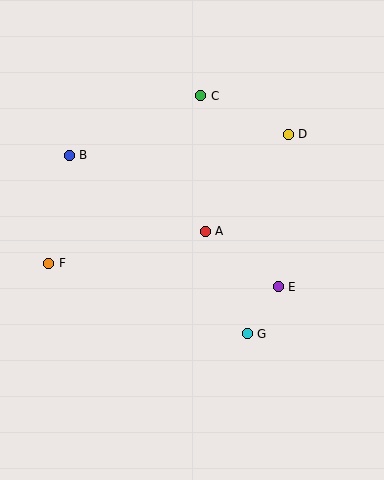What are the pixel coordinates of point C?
Point C is at (201, 96).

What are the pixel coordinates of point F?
Point F is at (49, 263).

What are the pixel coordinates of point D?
Point D is at (288, 134).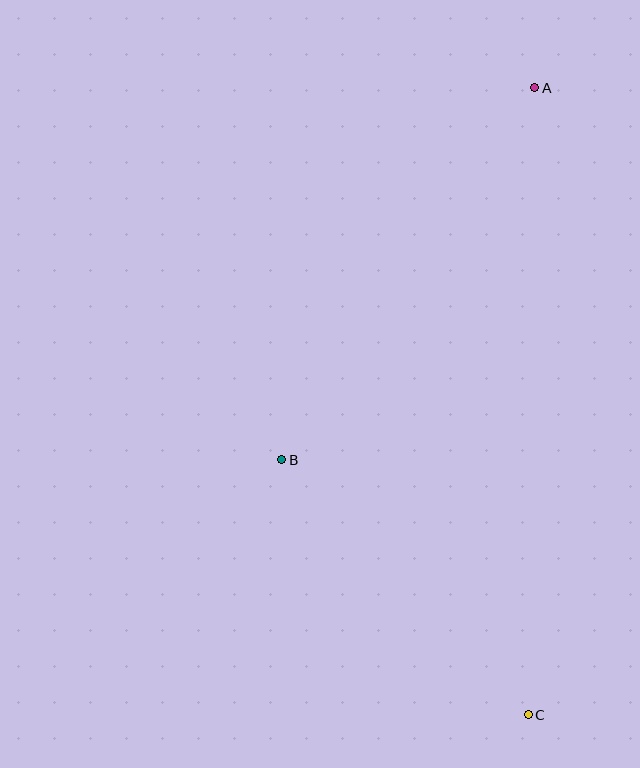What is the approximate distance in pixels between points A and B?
The distance between A and B is approximately 450 pixels.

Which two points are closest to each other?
Points B and C are closest to each other.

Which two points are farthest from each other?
Points A and C are farthest from each other.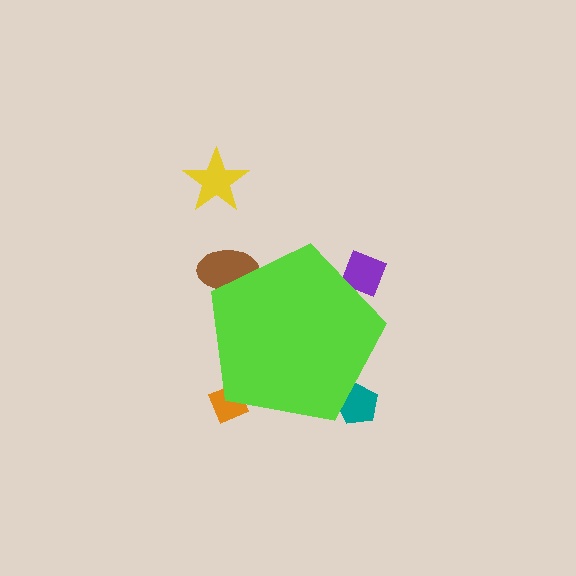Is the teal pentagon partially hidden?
Yes, the teal pentagon is partially hidden behind the lime pentagon.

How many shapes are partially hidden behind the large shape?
4 shapes are partially hidden.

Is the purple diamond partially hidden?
Yes, the purple diamond is partially hidden behind the lime pentagon.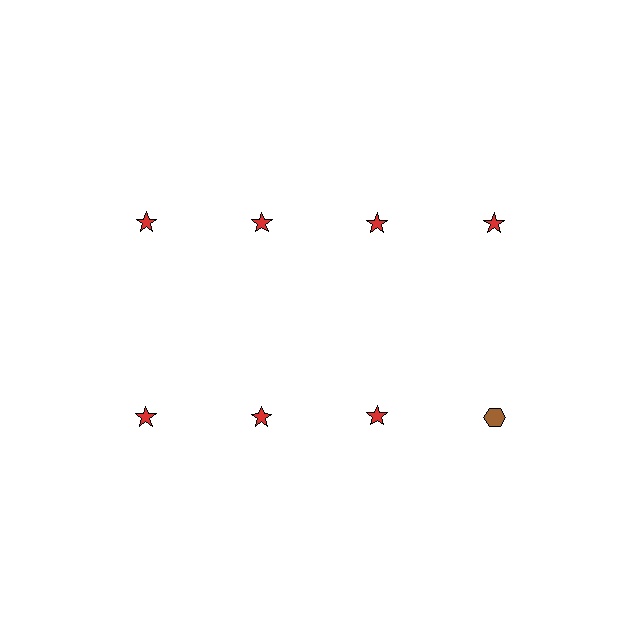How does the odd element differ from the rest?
It differs in both color (brown instead of red) and shape (hexagon instead of star).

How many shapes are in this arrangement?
There are 8 shapes arranged in a grid pattern.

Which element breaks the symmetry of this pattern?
The brown hexagon in the second row, second from right column breaks the symmetry. All other shapes are red stars.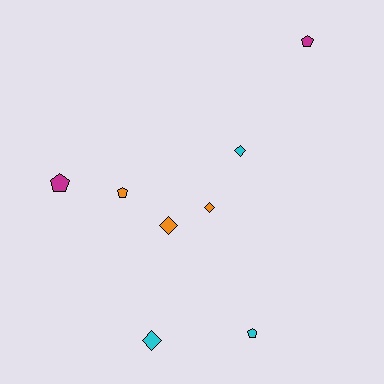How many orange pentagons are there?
There is 1 orange pentagon.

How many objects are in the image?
There are 8 objects.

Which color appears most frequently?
Orange, with 3 objects.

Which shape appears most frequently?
Pentagon, with 4 objects.